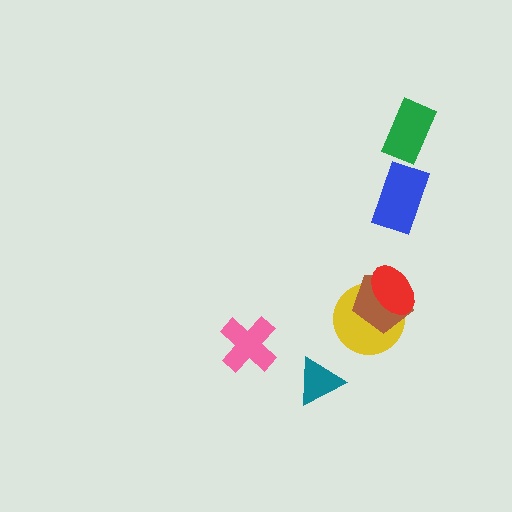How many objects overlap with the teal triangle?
0 objects overlap with the teal triangle.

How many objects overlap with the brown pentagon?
2 objects overlap with the brown pentagon.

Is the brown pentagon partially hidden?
Yes, it is partially covered by another shape.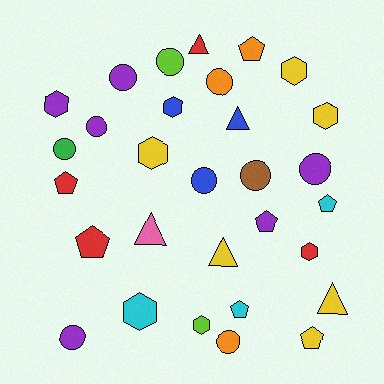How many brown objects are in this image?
There is 1 brown object.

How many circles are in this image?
There are 10 circles.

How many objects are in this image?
There are 30 objects.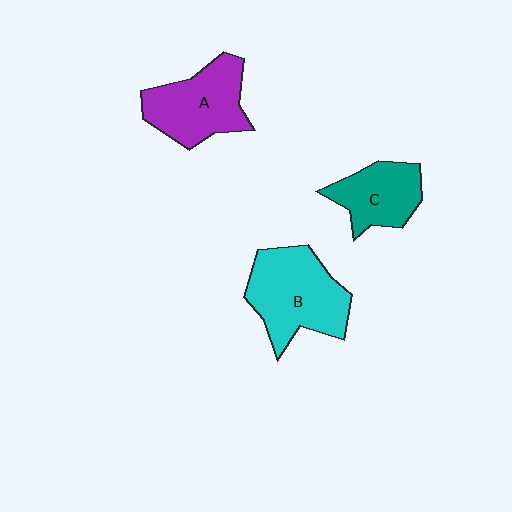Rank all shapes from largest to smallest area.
From largest to smallest: B (cyan), A (purple), C (teal).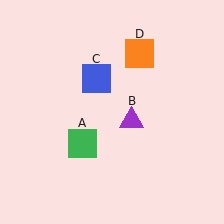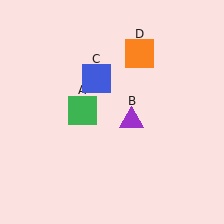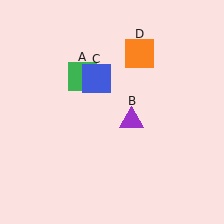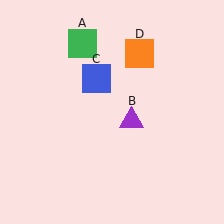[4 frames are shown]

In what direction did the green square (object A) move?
The green square (object A) moved up.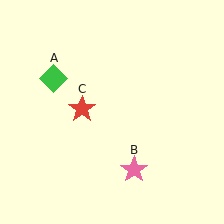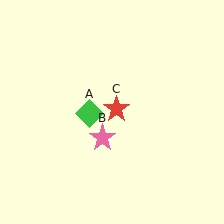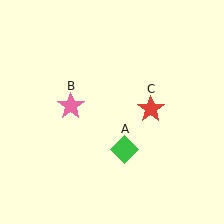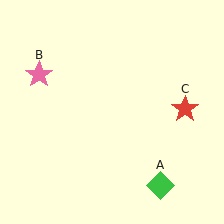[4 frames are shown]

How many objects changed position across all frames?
3 objects changed position: green diamond (object A), pink star (object B), red star (object C).